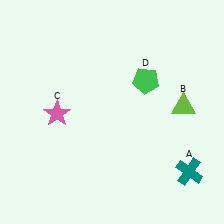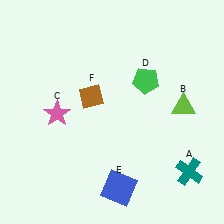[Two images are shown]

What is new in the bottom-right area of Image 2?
A blue square (E) was added in the bottom-right area of Image 2.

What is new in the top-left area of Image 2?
A brown diamond (F) was added in the top-left area of Image 2.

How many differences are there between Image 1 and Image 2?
There are 2 differences between the two images.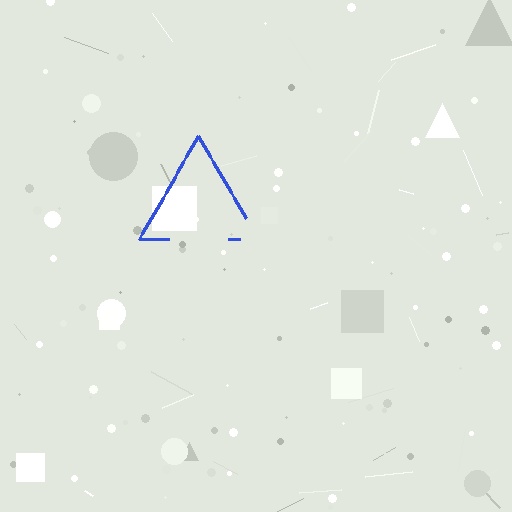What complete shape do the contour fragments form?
The contour fragments form a triangle.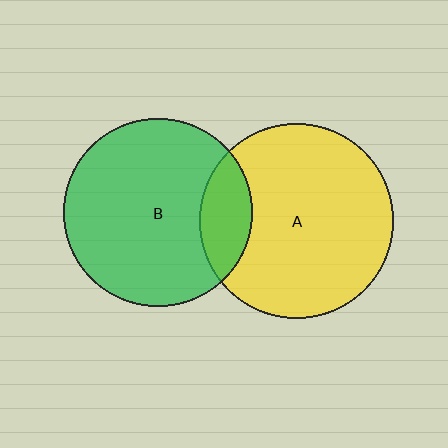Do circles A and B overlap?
Yes.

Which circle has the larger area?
Circle A (yellow).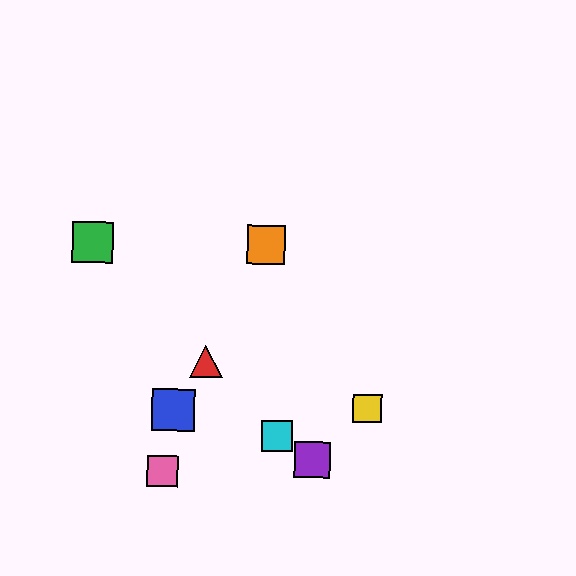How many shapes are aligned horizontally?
2 shapes (the green square, the orange square) are aligned horizontally.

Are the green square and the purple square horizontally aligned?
No, the green square is at y≈242 and the purple square is at y≈460.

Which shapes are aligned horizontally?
The green square, the orange square are aligned horizontally.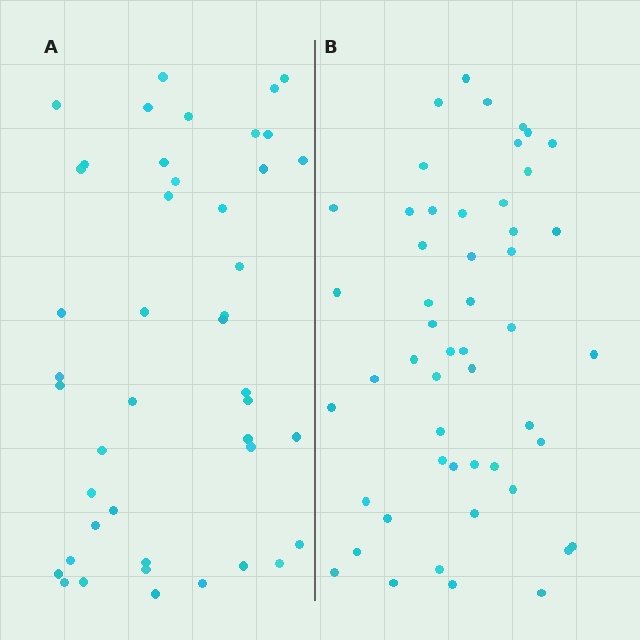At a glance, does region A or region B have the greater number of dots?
Region B (the right region) has more dots.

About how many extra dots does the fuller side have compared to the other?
Region B has roughly 8 or so more dots than region A.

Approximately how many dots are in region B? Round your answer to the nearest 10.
About 50 dots. (The exact count is 51, which rounds to 50.)